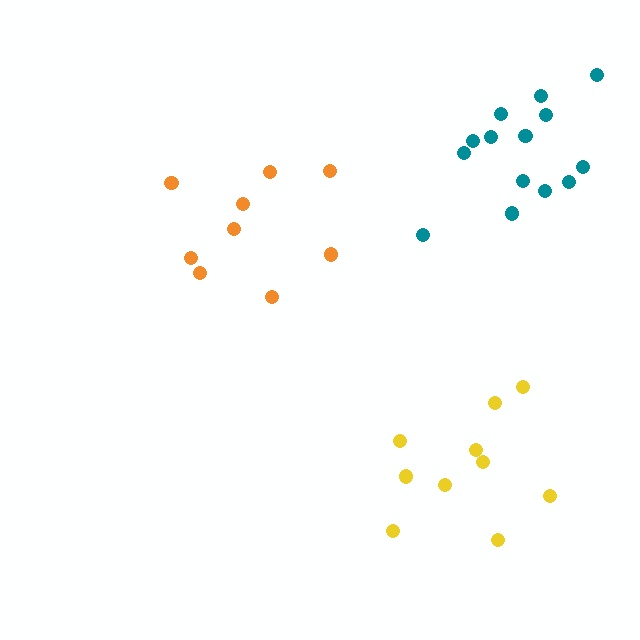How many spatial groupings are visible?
There are 3 spatial groupings.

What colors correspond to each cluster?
The clusters are colored: teal, yellow, orange.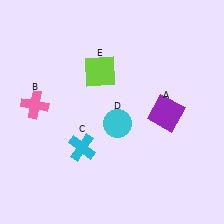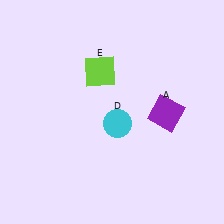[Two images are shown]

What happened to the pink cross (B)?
The pink cross (B) was removed in Image 2. It was in the top-left area of Image 1.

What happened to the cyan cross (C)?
The cyan cross (C) was removed in Image 2. It was in the bottom-left area of Image 1.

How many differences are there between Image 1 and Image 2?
There are 2 differences between the two images.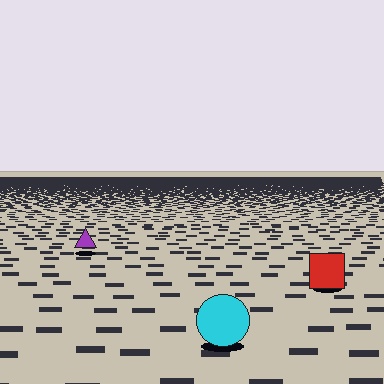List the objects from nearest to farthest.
From nearest to farthest: the cyan circle, the red square, the purple triangle.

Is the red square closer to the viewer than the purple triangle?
Yes. The red square is closer — you can tell from the texture gradient: the ground texture is coarser near it.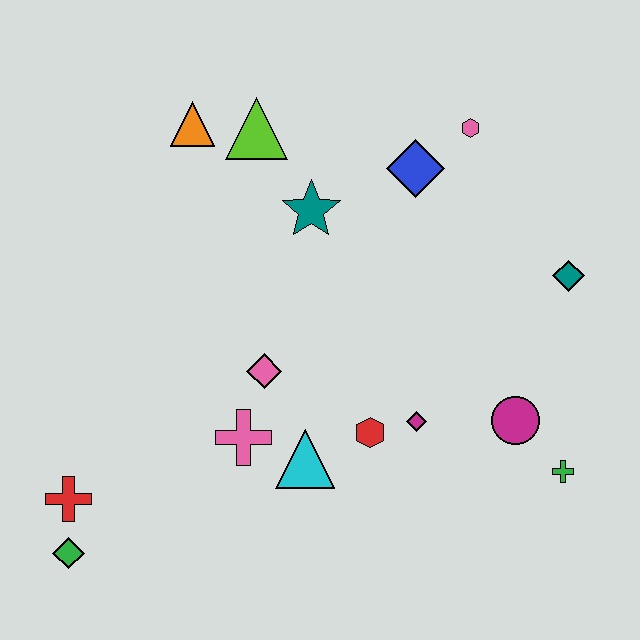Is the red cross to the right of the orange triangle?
No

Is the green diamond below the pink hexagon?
Yes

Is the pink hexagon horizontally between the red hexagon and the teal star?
No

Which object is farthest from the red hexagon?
The orange triangle is farthest from the red hexagon.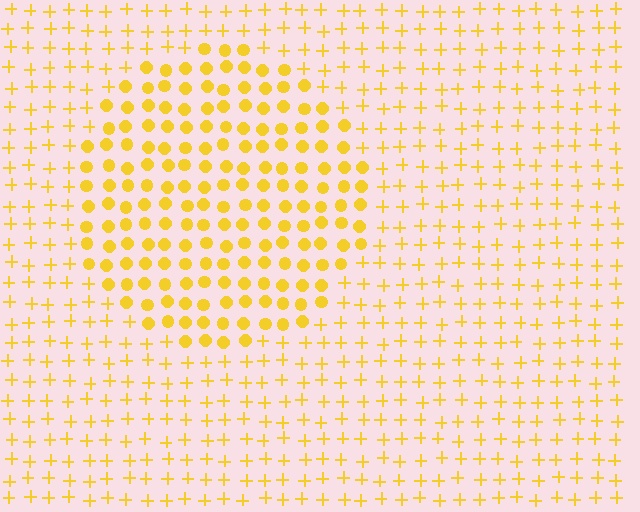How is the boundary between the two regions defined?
The boundary is defined by a change in element shape: circles inside vs. plus signs outside. All elements share the same color and spacing.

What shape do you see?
I see a circle.